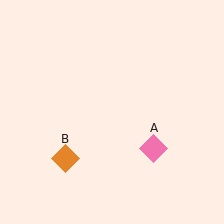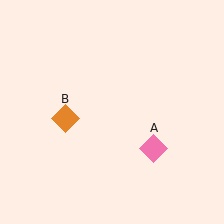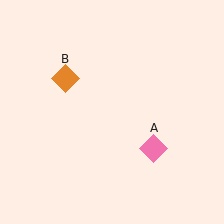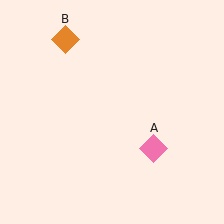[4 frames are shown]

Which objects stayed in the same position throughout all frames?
Pink diamond (object A) remained stationary.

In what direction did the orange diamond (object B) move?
The orange diamond (object B) moved up.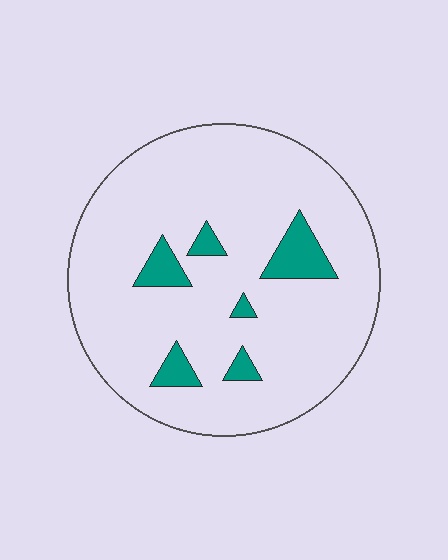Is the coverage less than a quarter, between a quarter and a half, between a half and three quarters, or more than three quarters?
Less than a quarter.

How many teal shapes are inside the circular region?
6.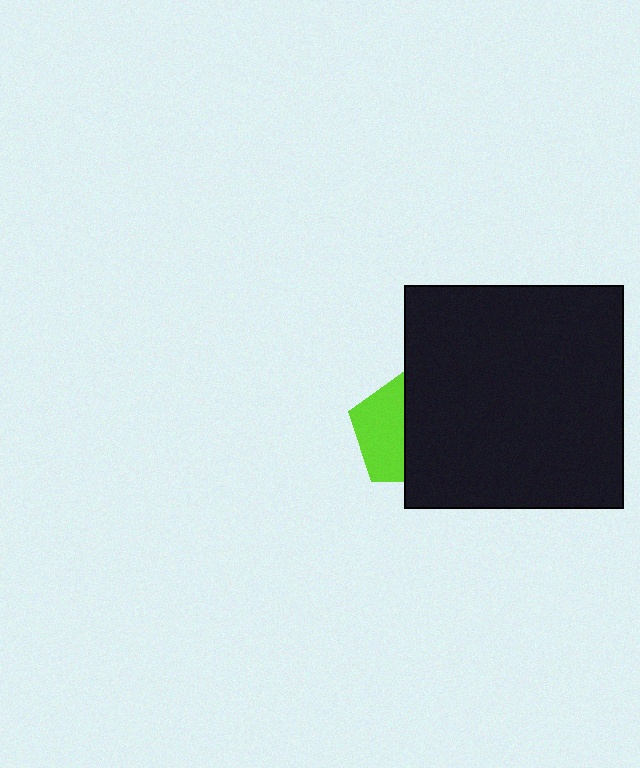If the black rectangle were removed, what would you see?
You would see the complete lime pentagon.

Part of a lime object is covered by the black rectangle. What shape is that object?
It is a pentagon.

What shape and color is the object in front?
The object in front is a black rectangle.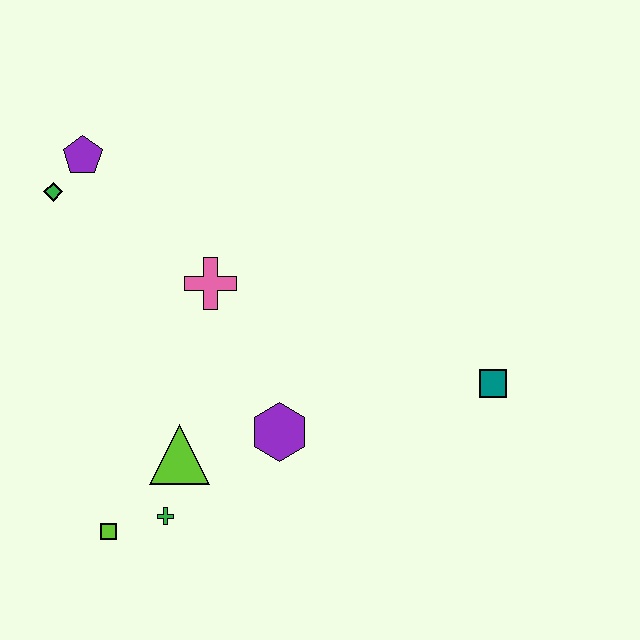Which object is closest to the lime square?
The green cross is closest to the lime square.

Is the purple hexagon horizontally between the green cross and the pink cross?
No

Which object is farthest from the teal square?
The green diamond is farthest from the teal square.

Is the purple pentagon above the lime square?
Yes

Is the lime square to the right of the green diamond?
Yes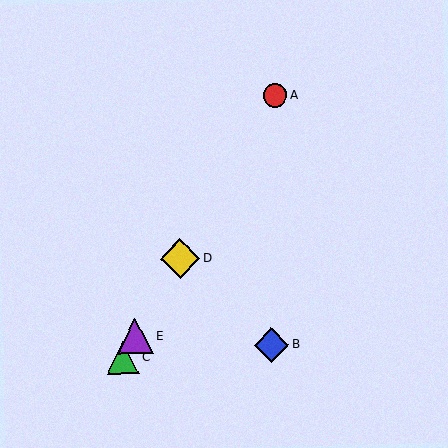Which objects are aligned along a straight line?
Objects A, C, D, E are aligned along a straight line.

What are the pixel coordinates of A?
Object A is at (275, 95).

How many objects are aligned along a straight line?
4 objects (A, C, D, E) are aligned along a straight line.